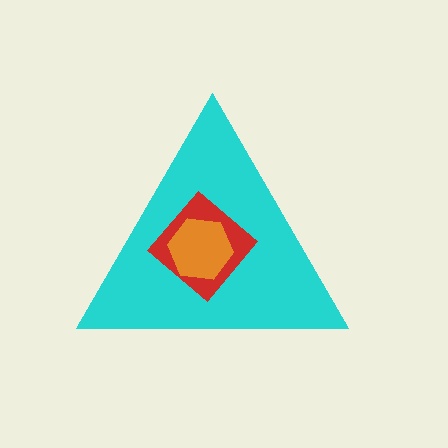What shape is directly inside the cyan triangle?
The red diamond.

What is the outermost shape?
The cyan triangle.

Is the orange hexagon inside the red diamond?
Yes.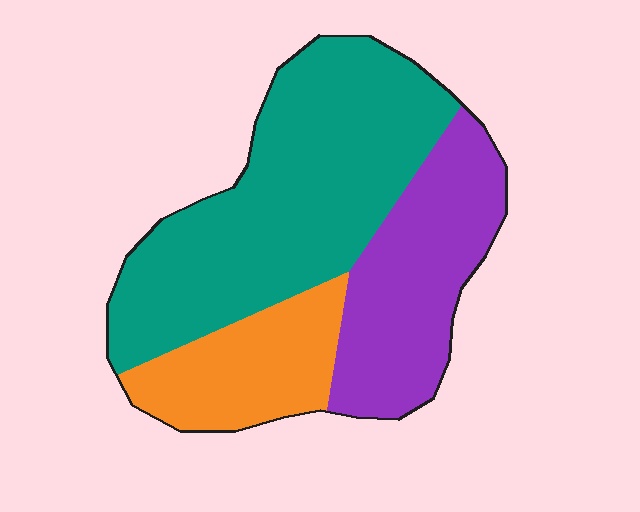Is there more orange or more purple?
Purple.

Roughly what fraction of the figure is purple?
Purple covers roughly 30% of the figure.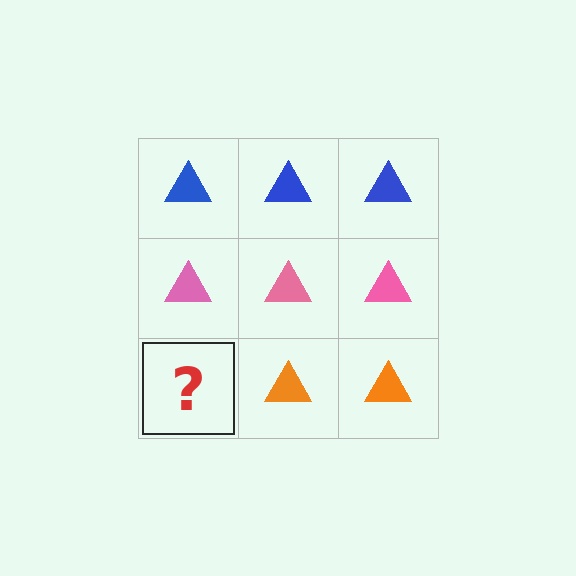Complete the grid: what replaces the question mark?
The question mark should be replaced with an orange triangle.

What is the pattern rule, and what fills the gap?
The rule is that each row has a consistent color. The gap should be filled with an orange triangle.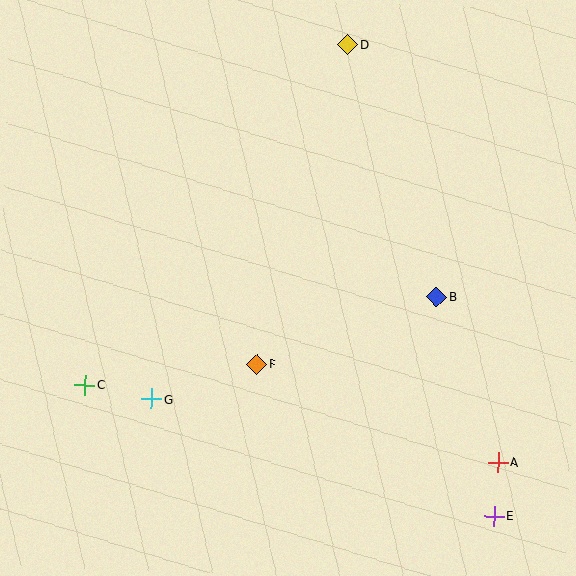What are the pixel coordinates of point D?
Point D is at (348, 44).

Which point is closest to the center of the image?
Point F at (257, 364) is closest to the center.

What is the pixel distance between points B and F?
The distance between B and F is 192 pixels.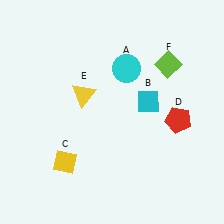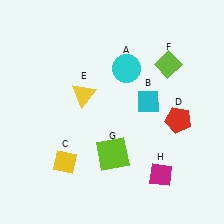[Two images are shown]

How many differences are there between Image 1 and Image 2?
There are 2 differences between the two images.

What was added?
A lime square (G), a magenta diamond (H) were added in Image 2.